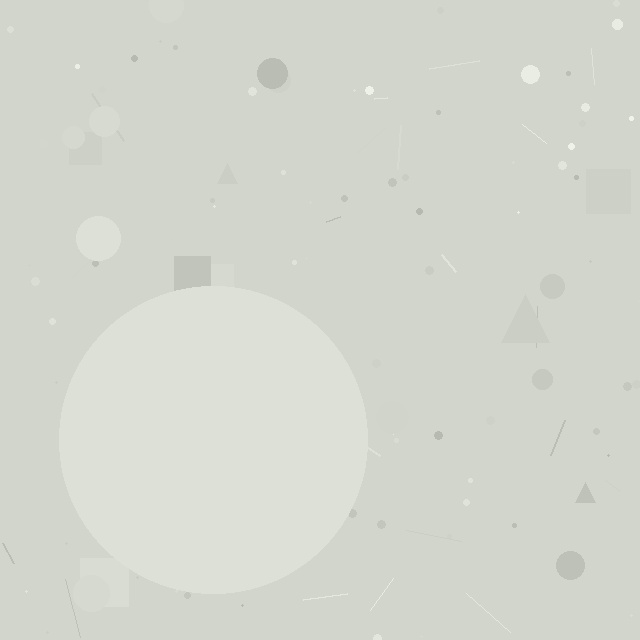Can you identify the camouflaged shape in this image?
The camouflaged shape is a circle.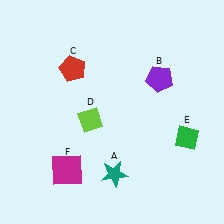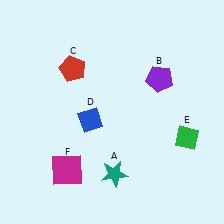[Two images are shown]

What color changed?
The diamond (D) changed from lime in Image 1 to blue in Image 2.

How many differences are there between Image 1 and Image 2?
There is 1 difference between the two images.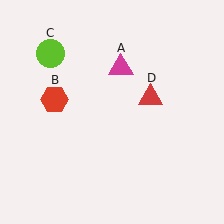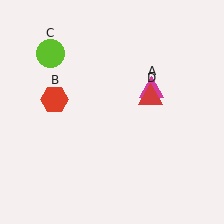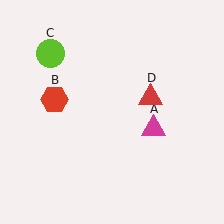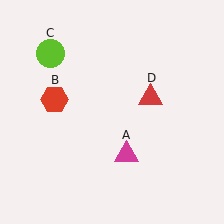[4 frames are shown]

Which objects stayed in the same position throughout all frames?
Red hexagon (object B) and lime circle (object C) and red triangle (object D) remained stationary.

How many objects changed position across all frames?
1 object changed position: magenta triangle (object A).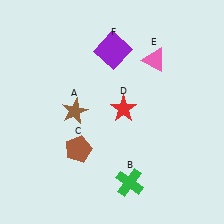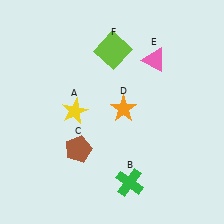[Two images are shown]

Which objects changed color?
A changed from brown to yellow. D changed from red to orange. F changed from purple to lime.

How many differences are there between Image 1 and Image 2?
There are 3 differences between the two images.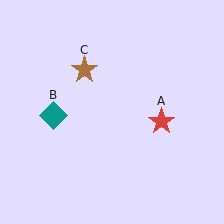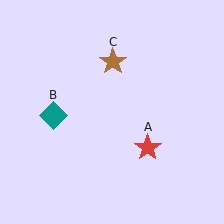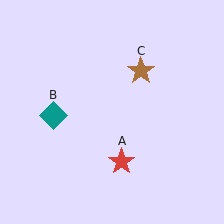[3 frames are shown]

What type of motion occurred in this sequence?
The red star (object A), brown star (object C) rotated clockwise around the center of the scene.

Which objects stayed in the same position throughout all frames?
Teal diamond (object B) remained stationary.